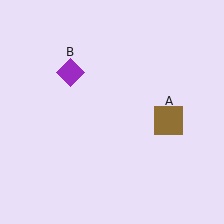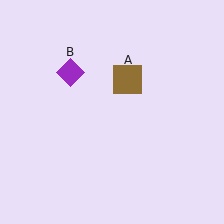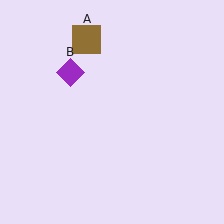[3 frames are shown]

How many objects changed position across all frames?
1 object changed position: brown square (object A).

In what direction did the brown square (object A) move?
The brown square (object A) moved up and to the left.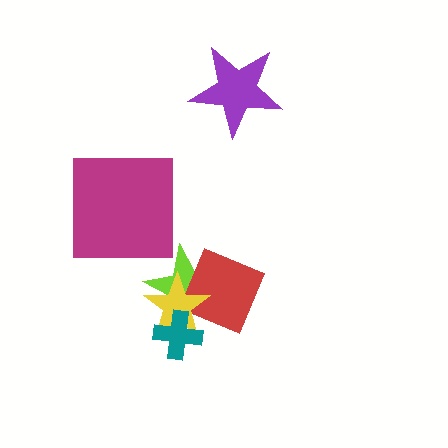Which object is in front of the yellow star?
The teal cross is in front of the yellow star.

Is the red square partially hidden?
Yes, it is partially covered by another shape.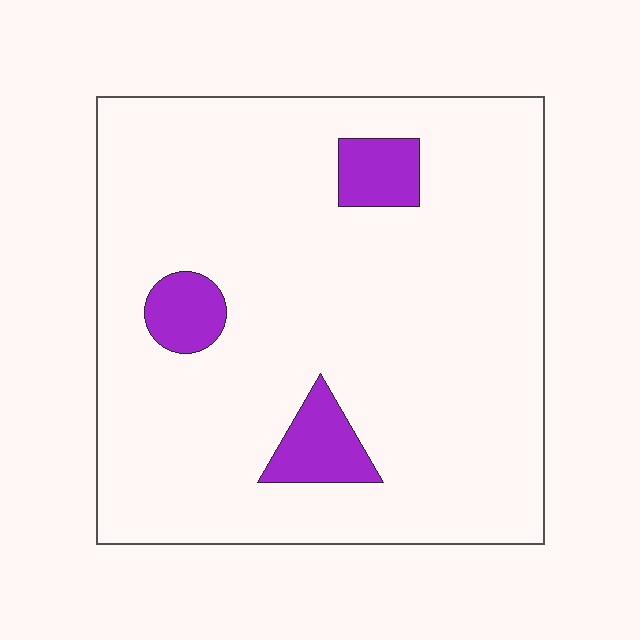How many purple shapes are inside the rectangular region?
3.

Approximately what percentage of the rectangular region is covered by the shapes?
Approximately 10%.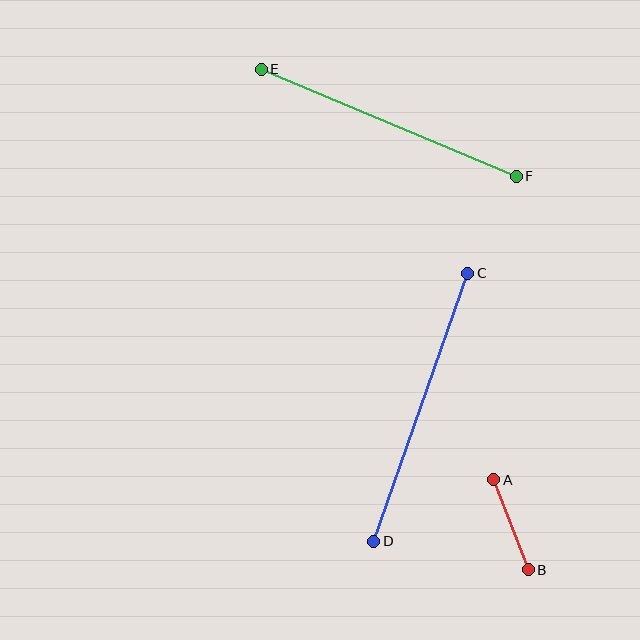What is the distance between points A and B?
The distance is approximately 97 pixels.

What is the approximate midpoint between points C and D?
The midpoint is at approximately (421, 407) pixels.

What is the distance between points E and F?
The distance is approximately 276 pixels.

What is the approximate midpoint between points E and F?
The midpoint is at approximately (389, 123) pixels.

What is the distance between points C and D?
The distance is approximately 284 pixels.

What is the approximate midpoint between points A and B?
The midpoint is at approximately (511, 525) pixels.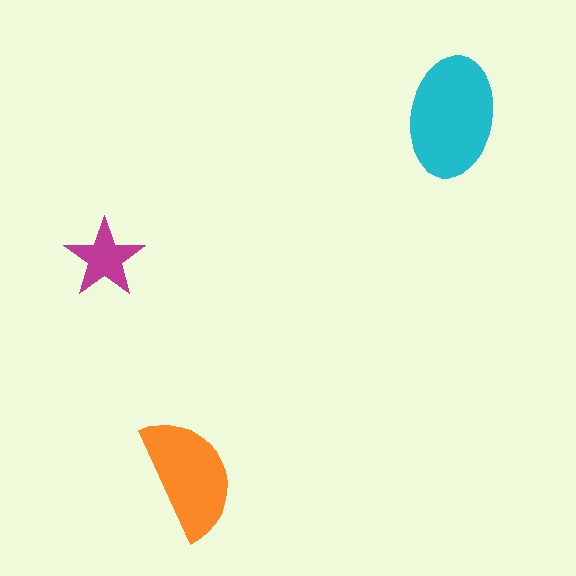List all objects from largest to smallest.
The cyan ellipse, the orange semicircle, the magenta star.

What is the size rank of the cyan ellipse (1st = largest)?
1st.